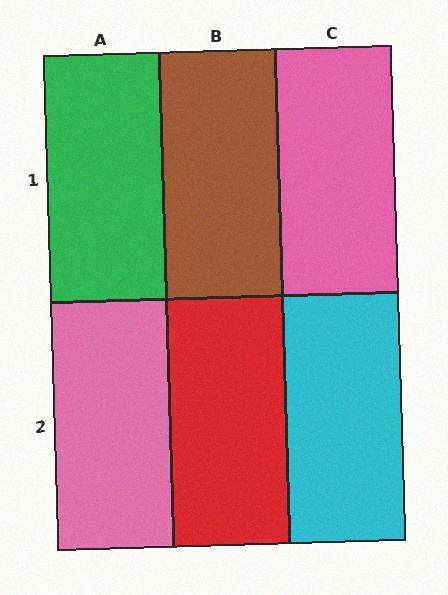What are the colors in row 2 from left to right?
Pink, red, cyan.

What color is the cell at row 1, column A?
Green.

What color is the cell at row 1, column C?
Pink.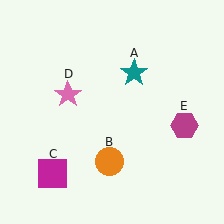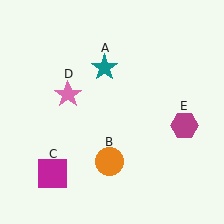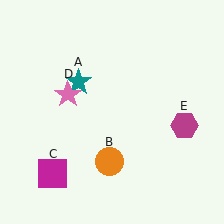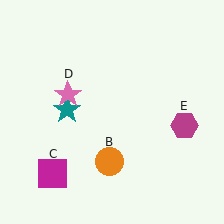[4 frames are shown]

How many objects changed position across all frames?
1 object changed position: teal star (object A).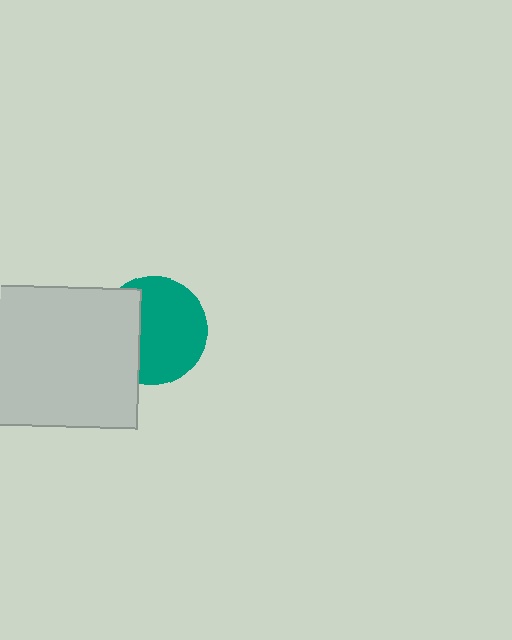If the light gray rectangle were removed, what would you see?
You would see the complete teal circle.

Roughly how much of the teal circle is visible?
Most of it is visible (roughly 66%).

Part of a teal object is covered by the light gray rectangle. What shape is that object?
It is a circle.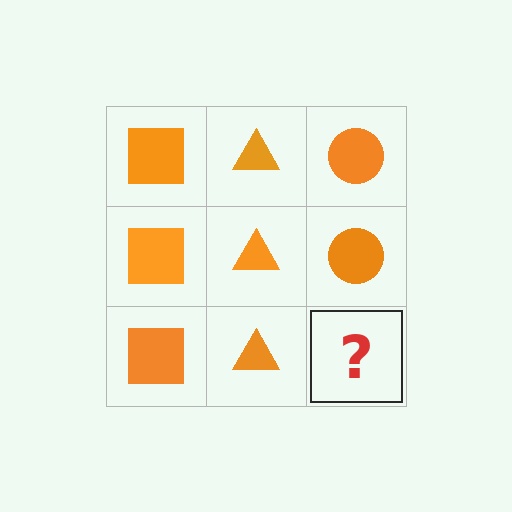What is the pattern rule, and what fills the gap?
The rule is that each column has a consistent shape. The gap should be filled with an orange circle.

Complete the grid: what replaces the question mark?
The question mark should be replaced with an orange circle.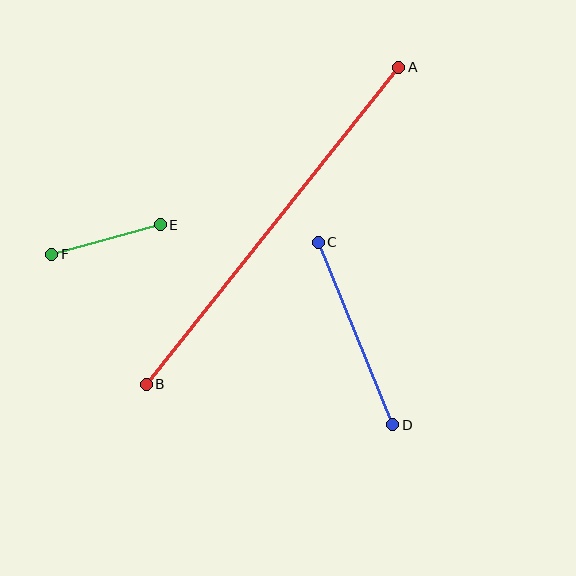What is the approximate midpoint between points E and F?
The midpoint is at approximately (106, 240) pixels.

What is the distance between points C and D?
The distance is approximately 197 pixels.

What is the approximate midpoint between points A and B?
The midpoint is at approximately (272, 226) pixels.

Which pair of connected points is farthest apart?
Points A and B are farthest apart.